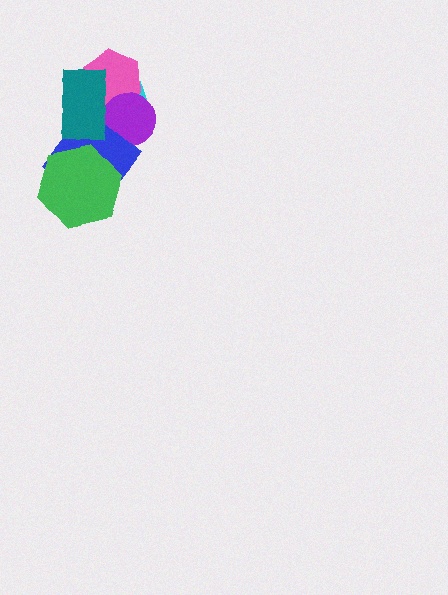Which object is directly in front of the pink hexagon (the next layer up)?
The purple circle is directly in front of the pink hexagon.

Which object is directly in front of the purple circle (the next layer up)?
The blue diamond is directly in front of the purple circle.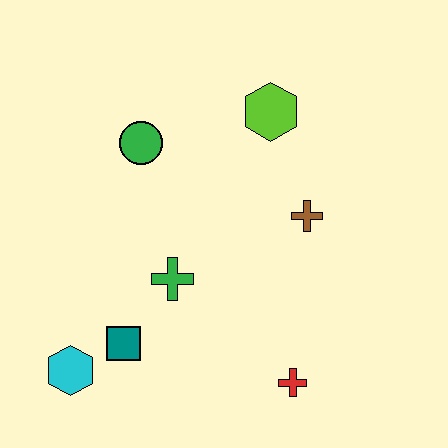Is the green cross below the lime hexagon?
Yes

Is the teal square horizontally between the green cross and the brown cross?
No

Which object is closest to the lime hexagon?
The brown cross is closest to the lime hexagon.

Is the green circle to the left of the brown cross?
Yes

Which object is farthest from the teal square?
The lime hexagon is farthest from the teal square.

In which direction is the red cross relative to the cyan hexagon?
The red cross is to the right of the cyan hexagon.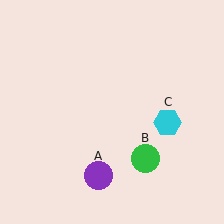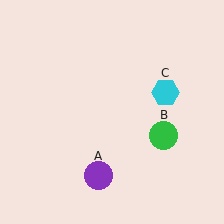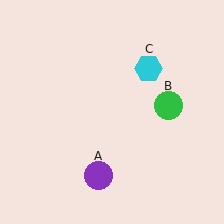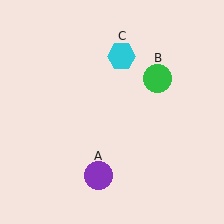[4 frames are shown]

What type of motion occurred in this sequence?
The green circle (object B), cyan hexagon (object C) rotated counterclockwise around the center of the scene.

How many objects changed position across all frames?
2 objects changed position: green circle (object B), cyan hexagon (object C).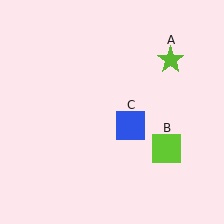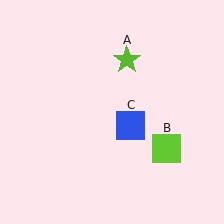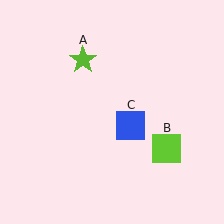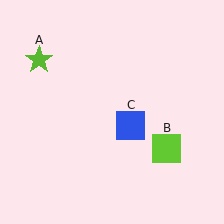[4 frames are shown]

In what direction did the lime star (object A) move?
The lime star (object A) moved left.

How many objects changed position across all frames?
1 object changed position: lime star (object A).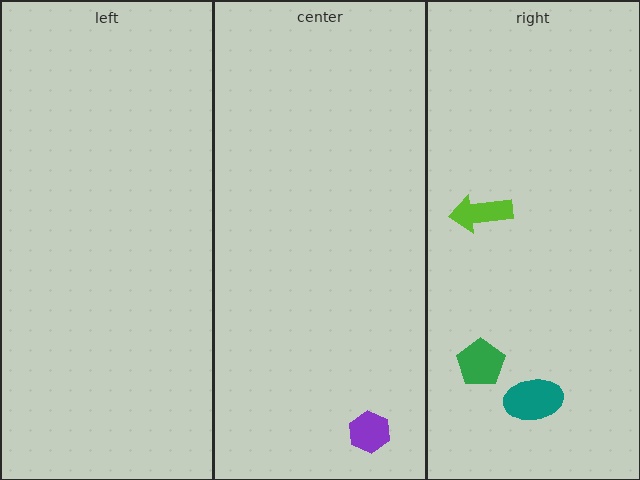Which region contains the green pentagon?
The right region.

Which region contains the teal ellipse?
The right region.